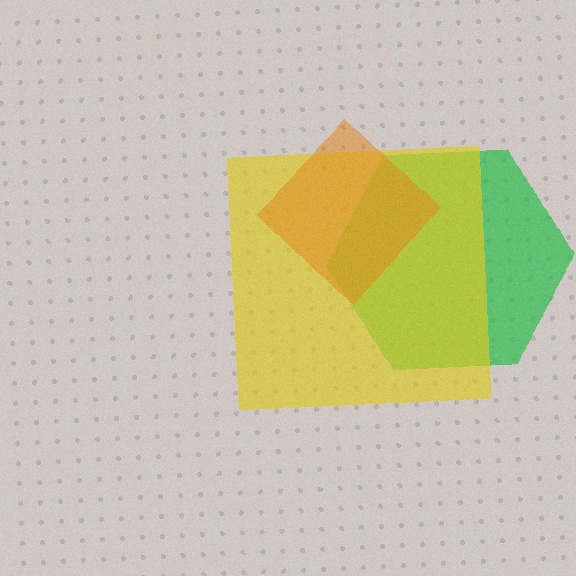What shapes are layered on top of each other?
The layered shapes are: a green hexagon, a yellow square, an orange diamond.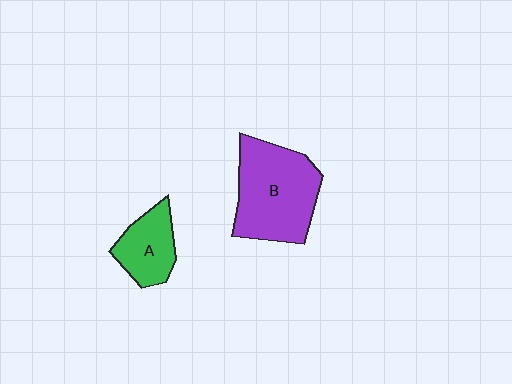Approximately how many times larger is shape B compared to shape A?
Approximately 2.0 times.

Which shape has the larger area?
Shape B (purple).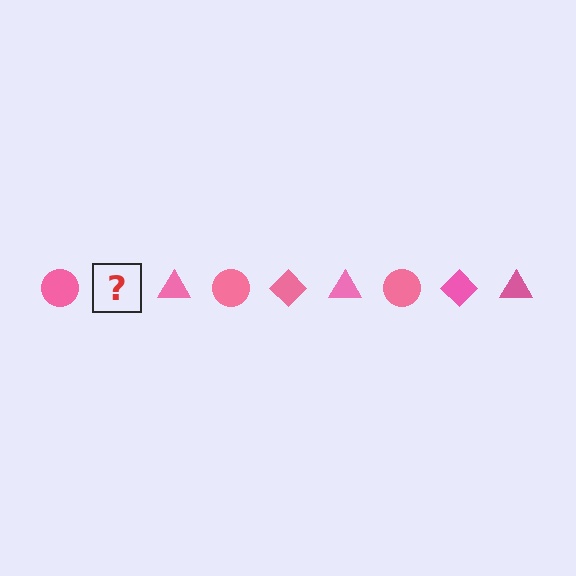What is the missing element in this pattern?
The missing element is a pink diamond.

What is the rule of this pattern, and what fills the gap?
The rule is that the pattern cycles through circle, diamond, triangle shapes in pink. The gap should be filled with a pink diamond.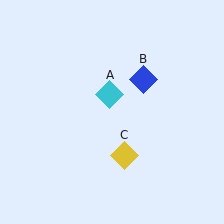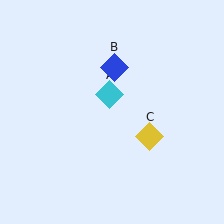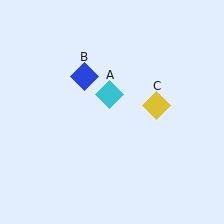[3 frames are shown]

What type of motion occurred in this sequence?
The blue diamond (object B), yellow diamond (object C) rotated counterclockwise around the center of the scene.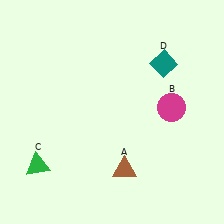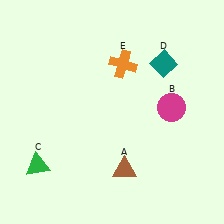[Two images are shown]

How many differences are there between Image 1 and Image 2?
There is 1 difference between the two images.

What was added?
An orange cross (E) was added in Image 2.